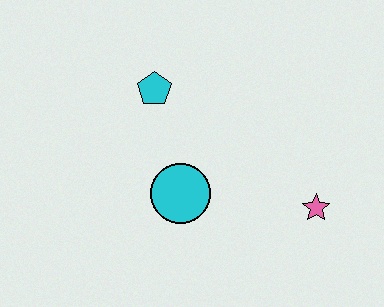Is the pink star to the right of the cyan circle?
Yes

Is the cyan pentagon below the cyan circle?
No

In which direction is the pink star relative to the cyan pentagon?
The pink star is to the right of the cyan pentagon.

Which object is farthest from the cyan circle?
The pink star is farthest from the cyan circle.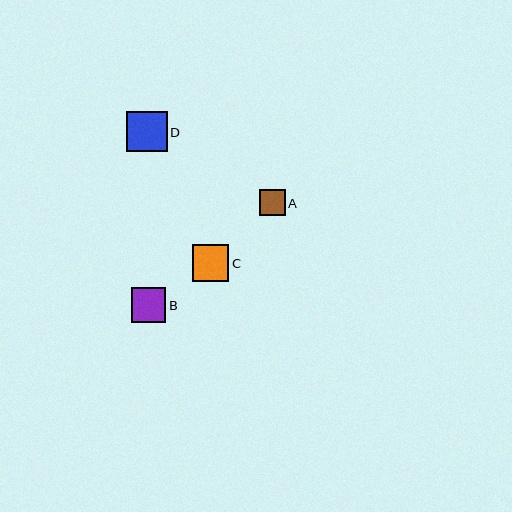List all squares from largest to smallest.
From largest to smallest: D, C, B, A.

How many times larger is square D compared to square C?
Square D is approximately 1.1 times the size of square C.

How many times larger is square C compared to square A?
Square C is approximately 1.4 times the size of square A.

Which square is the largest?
Square D is the largest with a size of approximately 41 pixels.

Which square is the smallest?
Square A is the smallest with a size of approximately 26 pixels.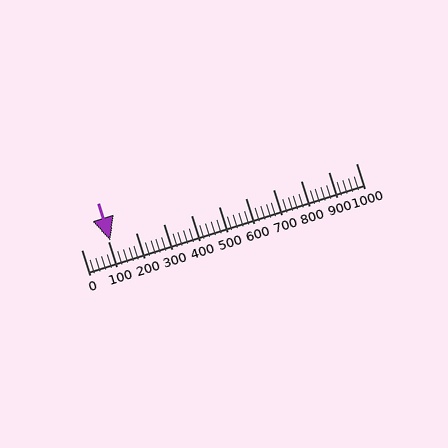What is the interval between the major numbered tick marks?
The major tick marks are spaced 100 units apart.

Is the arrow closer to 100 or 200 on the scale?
The arrow is closer to 100.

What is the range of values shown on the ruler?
The ruler shows values from 0 to 1000.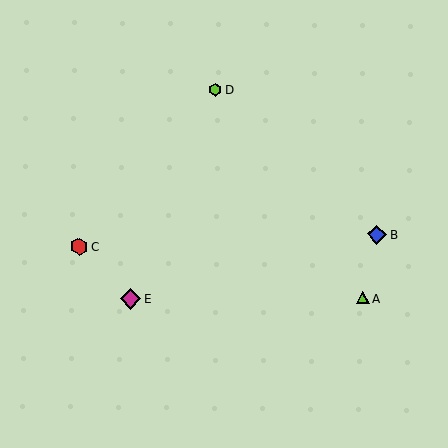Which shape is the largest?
The magenta diamond (labeled E) is the largest.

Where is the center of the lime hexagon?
The center of the lime hexagon is at (216, 90).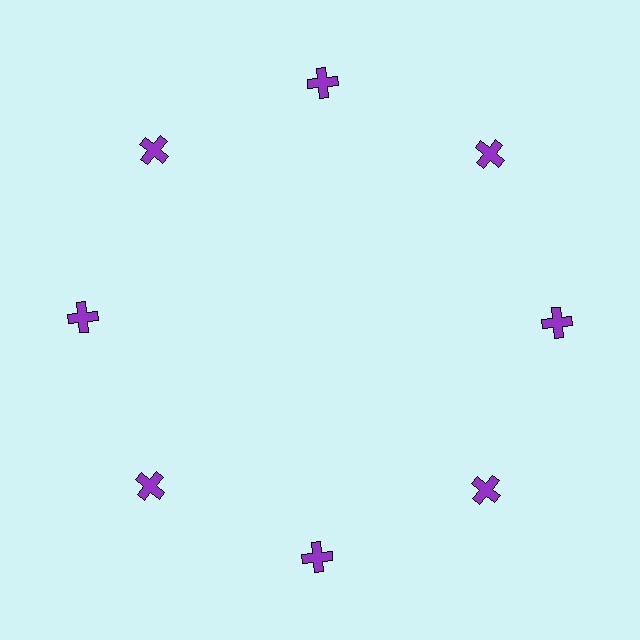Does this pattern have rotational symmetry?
Yes, this pattern has 8-fold rotational symmetry. It looks the same after rotating 45 degrees around the center.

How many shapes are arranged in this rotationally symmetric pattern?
There are 8 shapes, arranged in 8 groups of 1.